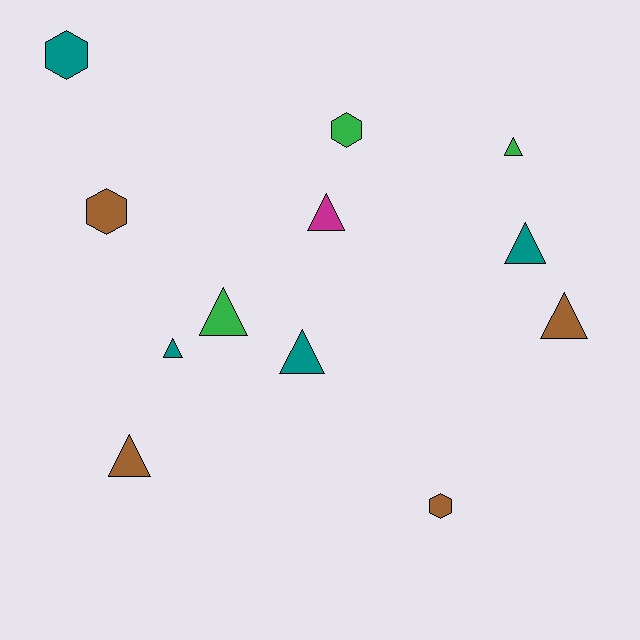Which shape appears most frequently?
Triangle, with 8 objects.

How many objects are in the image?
There are 12 objects.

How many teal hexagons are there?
There is 1 teal hexagon.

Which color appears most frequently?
Teal, with 4 objects.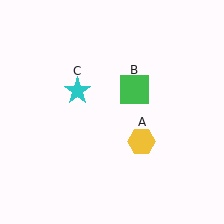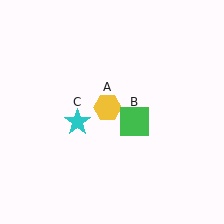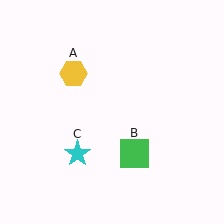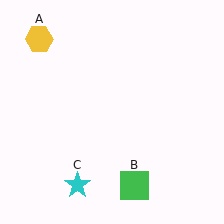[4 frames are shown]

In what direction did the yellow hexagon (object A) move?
The yellow hexagon (object A) moved up and to the left.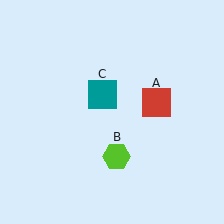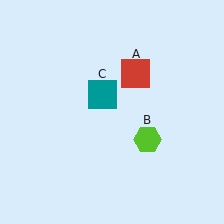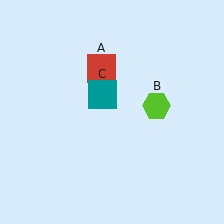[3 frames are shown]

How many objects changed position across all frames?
2 objects changed position: red square (object A), lime hexagon (object B).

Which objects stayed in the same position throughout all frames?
Teal square (object C) remained stationary.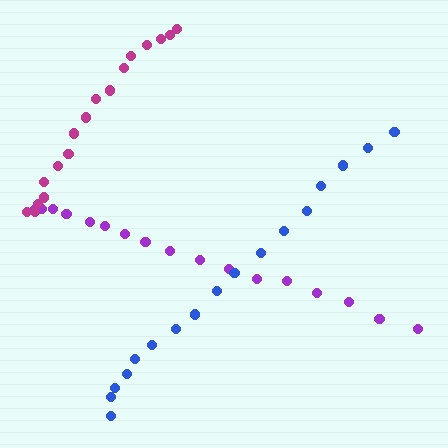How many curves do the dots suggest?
There are 3 distinct paths.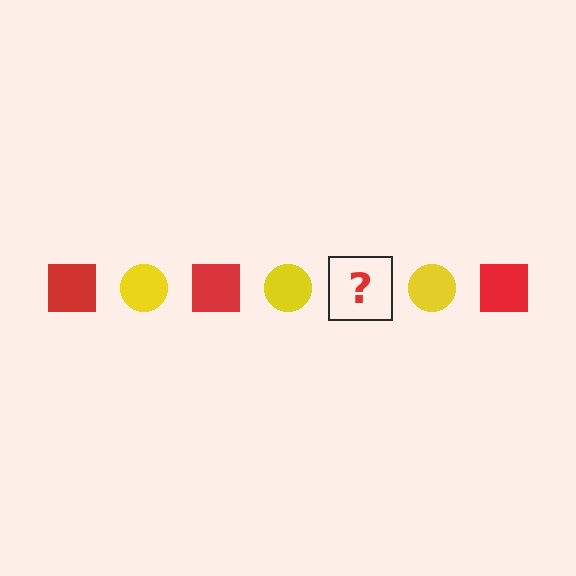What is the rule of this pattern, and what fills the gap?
The rule is that the pattern alternates between red square and yellow circle. The gap should be filled with a red square.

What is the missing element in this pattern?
The missing element is a red square.